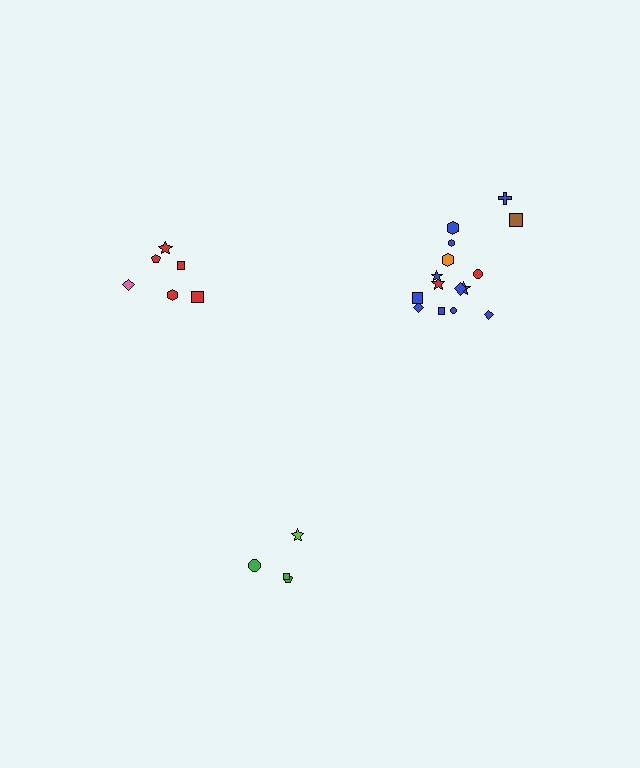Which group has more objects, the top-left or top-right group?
The top-right group.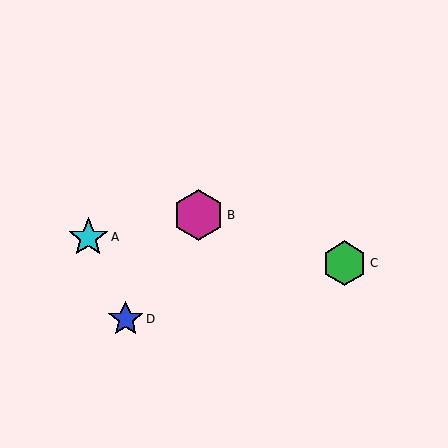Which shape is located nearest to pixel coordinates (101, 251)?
The cyan star (labeled A) at (88, 237) is nearest to that location.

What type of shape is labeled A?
Shape A is a cyan star.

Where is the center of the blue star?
The center of the blue star is at (126, 319).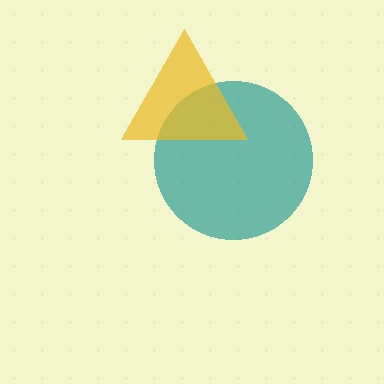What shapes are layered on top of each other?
The layered shapes are: a teal circle, a yellow triangle.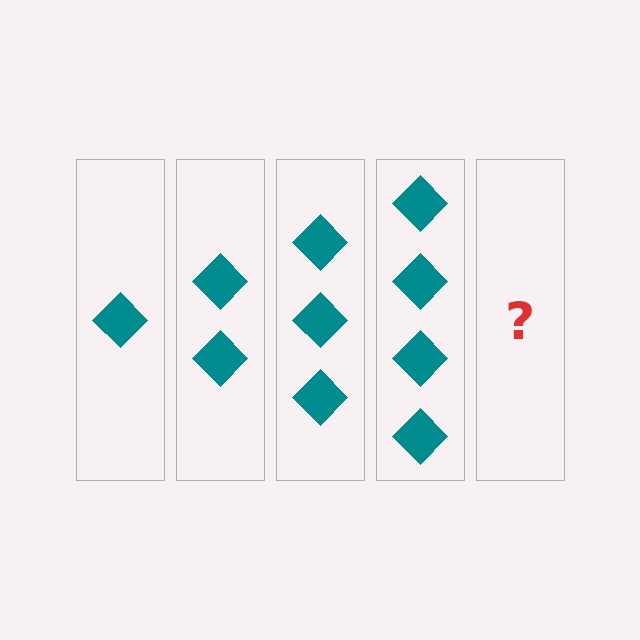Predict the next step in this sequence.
The next step is 5 diamonds.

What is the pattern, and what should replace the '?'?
The pattern is that each step adds one more diamond. The '?' should be 5 diamonds.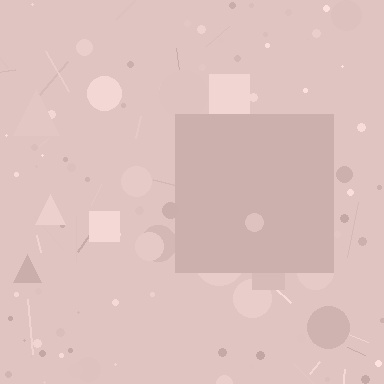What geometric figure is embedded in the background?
A square is embedded in the background.